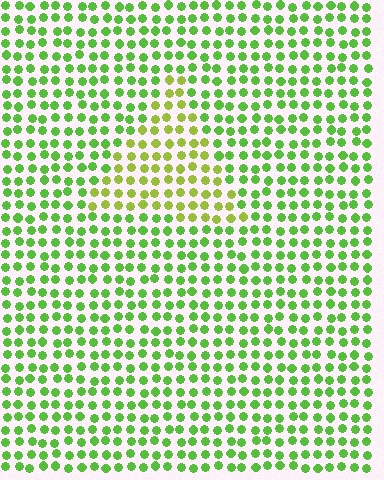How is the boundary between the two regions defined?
The boundary is defined purely by a slight shift in hue (about 30 degrees). Spacing, size, and orientation are identical on both sides.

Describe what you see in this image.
The image is filled with small lime elements in a uniform arrangement. A triangle-shaped region is visible where the elements are tinted to a slightly different hue, forming a subtle color boundary.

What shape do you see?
I see a triangle.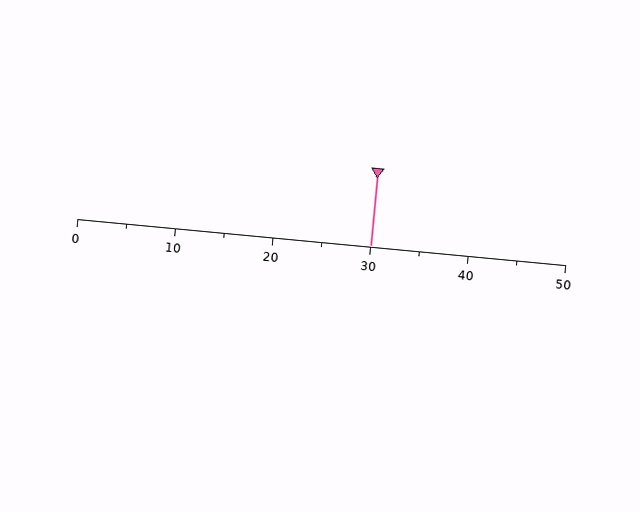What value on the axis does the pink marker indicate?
The marker indicates approximately 30.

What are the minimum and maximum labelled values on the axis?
The axis runs from 0 to 50.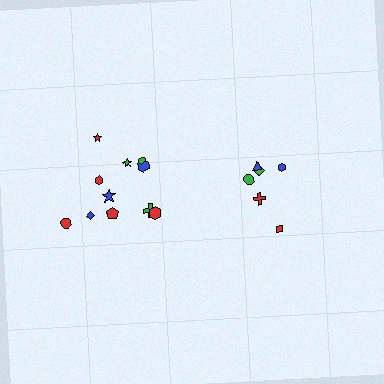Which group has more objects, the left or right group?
The left group.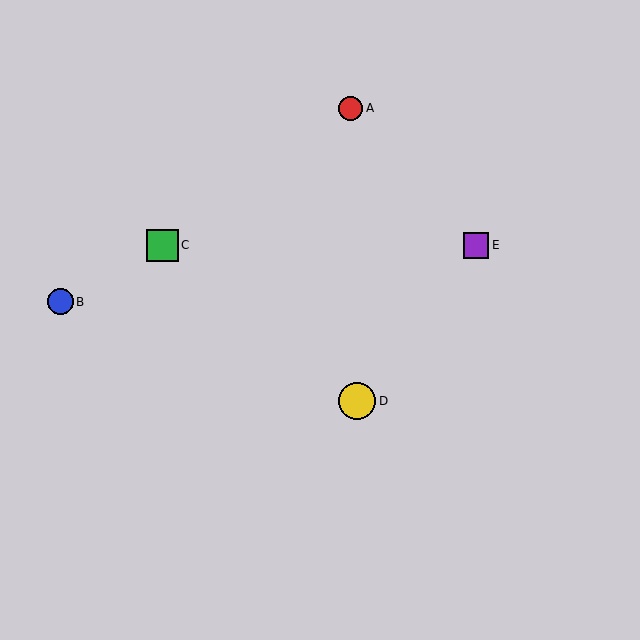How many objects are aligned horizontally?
2 objects (C, E) are aligned horizontally.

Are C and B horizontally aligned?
No, C is at y≈245 and B is at y≈302.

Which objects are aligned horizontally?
Objects C, E are aligned horizontally.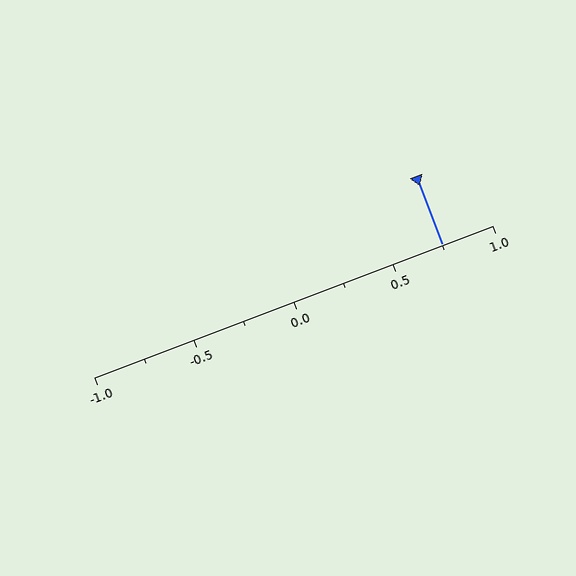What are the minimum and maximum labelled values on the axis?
The axis runs from -1.0 to 1.0.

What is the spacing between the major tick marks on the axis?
The major ticks are spaced 0.5 apart.